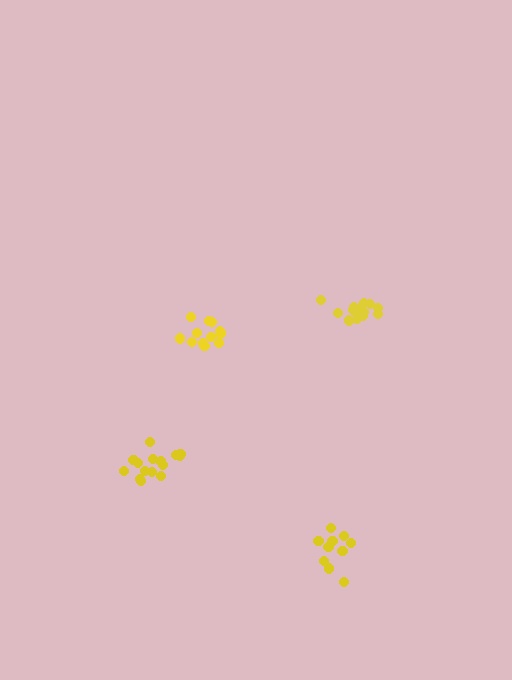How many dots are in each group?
Group 1: 15 dots, Group 2: 15 dots, Group 3: 12 dots, Group 4: 10 dots (52 total).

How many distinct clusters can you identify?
There are 4 distinct clusters.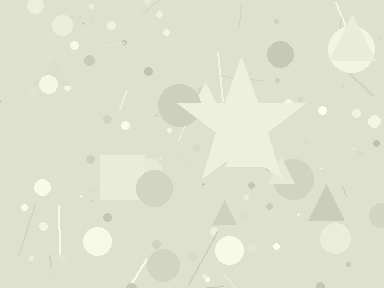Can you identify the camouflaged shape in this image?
The camouflaged shape is a star.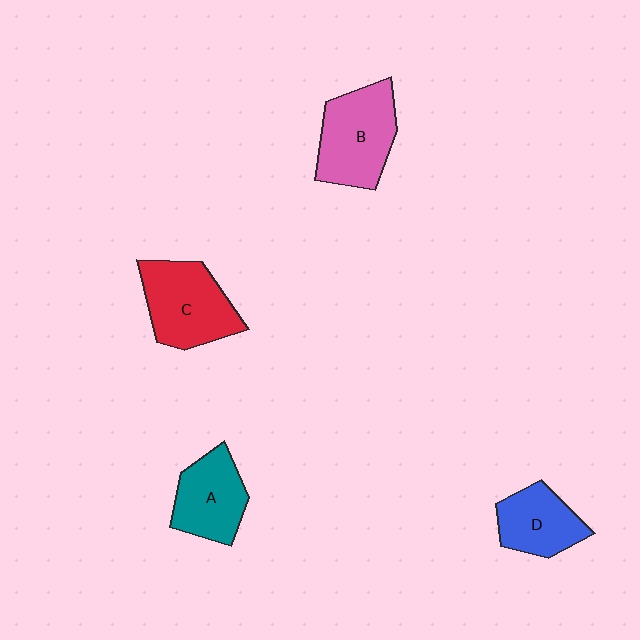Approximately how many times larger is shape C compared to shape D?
Approximately 1.4 times.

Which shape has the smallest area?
Shape D (blue).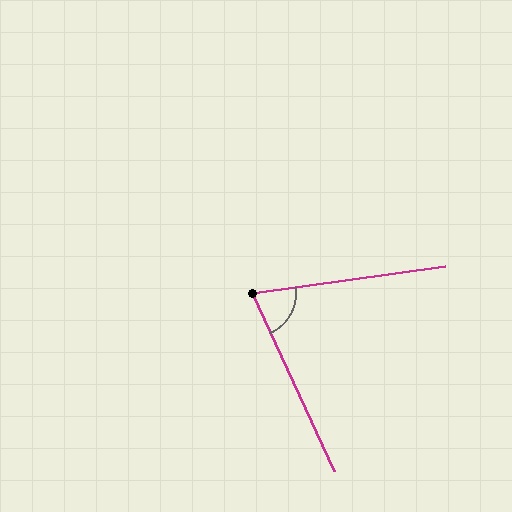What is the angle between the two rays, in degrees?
Approximately 73 degrees.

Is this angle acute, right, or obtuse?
It is acute.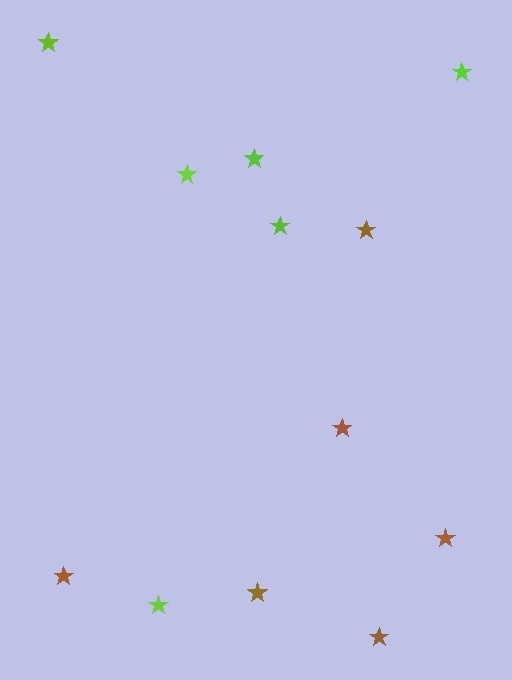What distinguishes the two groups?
There are 2 groups: one group of lime stars (6) and one group of brown stars (6).